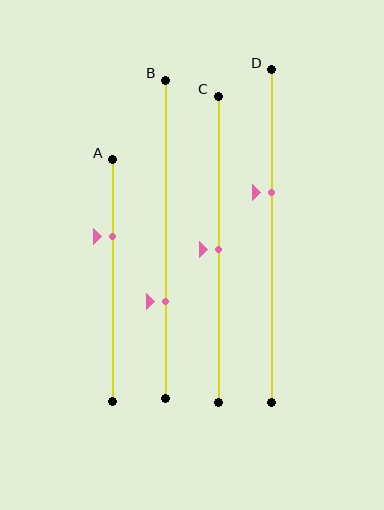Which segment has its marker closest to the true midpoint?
Segment C has its marker closest to the true midpoint.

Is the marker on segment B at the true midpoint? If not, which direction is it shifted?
No, the marker on segment B is shifted downward by about 19% of the segment length.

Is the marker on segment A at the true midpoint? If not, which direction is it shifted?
No, the marker on segment A is shifted upward by about 18% of the segment length.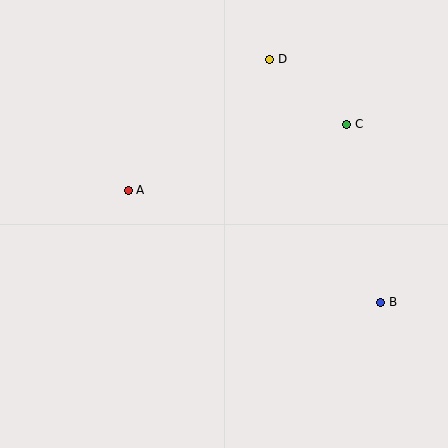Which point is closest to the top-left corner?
Point A is closest to the top-left corner.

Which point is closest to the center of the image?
Point A at (128, 190) is closest to the center.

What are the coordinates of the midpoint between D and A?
The midpoint between D and A is at (199, 125).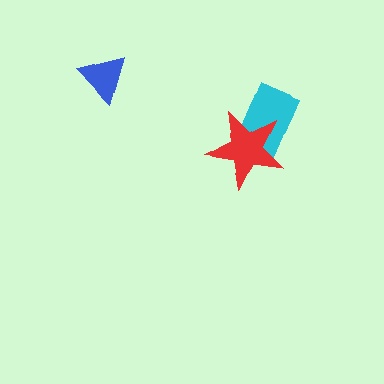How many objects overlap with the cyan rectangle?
1 object overlaps with the cyan rectangle.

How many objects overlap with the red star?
1 object overlaps with the red star.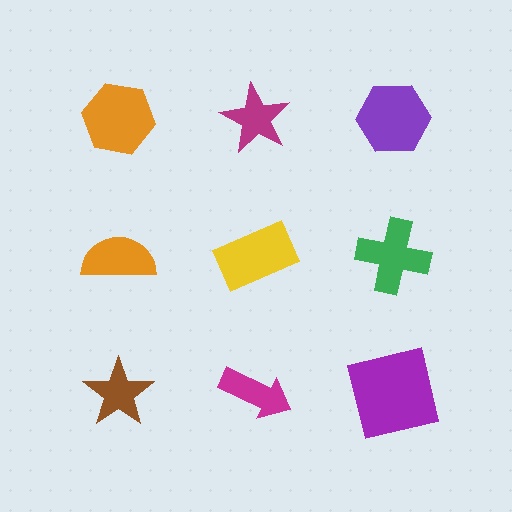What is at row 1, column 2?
A magenta star.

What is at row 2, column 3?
A green cross.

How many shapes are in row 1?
3 shapes.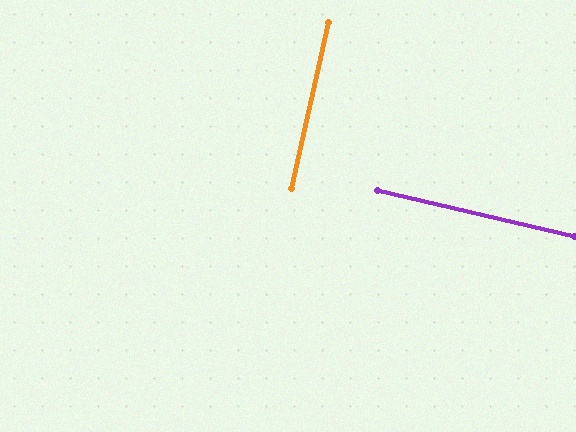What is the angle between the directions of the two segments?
Approximately 90 degrees.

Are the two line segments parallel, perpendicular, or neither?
Perpendicular — they meet at approximately 90°.